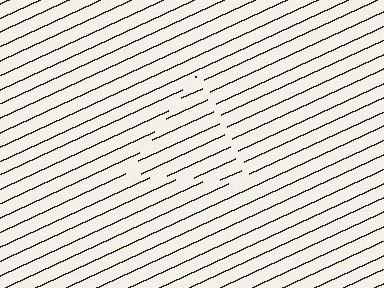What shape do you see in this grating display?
An illusory triangle. The interior of the shape contains the same grating, shifted by half a period — the contour is defined by the phase discontinuity where line-ends from the inner and outer gratings abut.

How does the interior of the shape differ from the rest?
The interior of the shape contains the same grating, shifted by half a period — the contour is defined by the phase discontinuity where line-ends from the inner and outer gratings abut.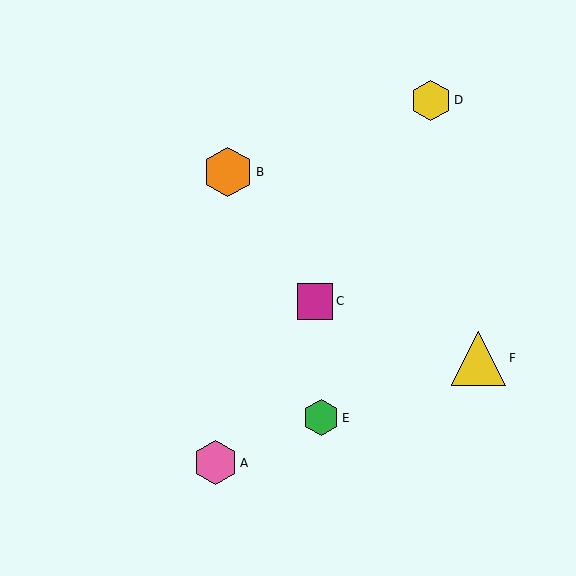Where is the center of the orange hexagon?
The center of the orange hexagon is at (228, 172).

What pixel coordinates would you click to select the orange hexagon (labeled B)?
Click at (228, 172) to select the orange hexagon B.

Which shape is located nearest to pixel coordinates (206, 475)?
The pink hexagon (labeled A) at (216, 463) is nearest to that location.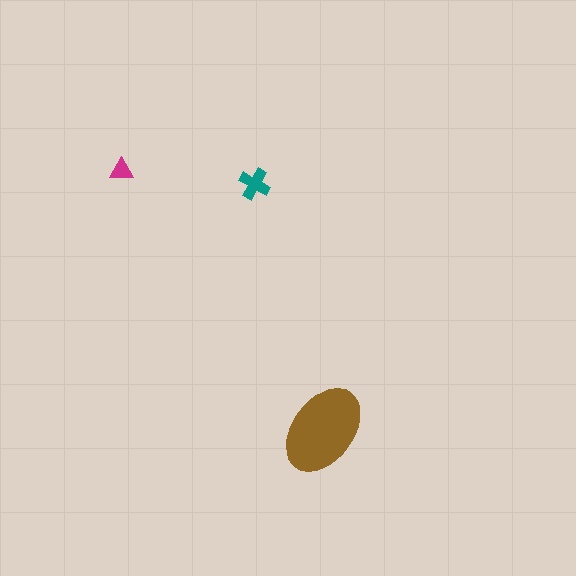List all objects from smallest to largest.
The magenta triangle, the teal cross, the brown ellipse.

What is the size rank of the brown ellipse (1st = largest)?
1st.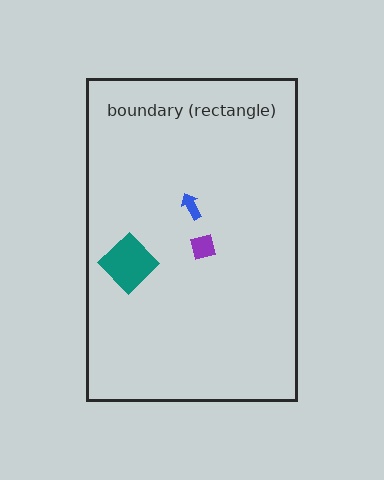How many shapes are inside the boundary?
3 inside, 0 outside.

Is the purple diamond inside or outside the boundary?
Inside.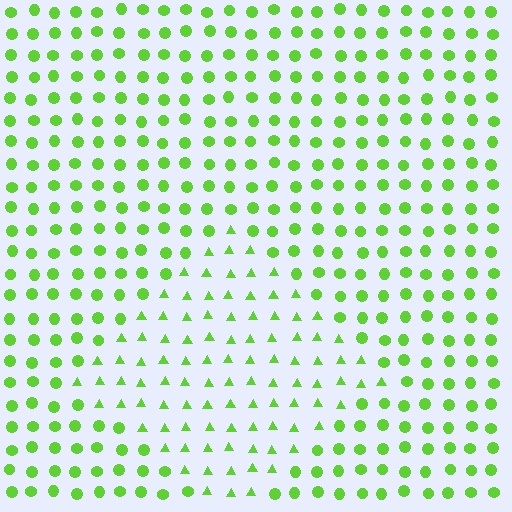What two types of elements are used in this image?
The image uses triangles inside the diamond region and circles outside it.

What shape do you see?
I see a diamond.